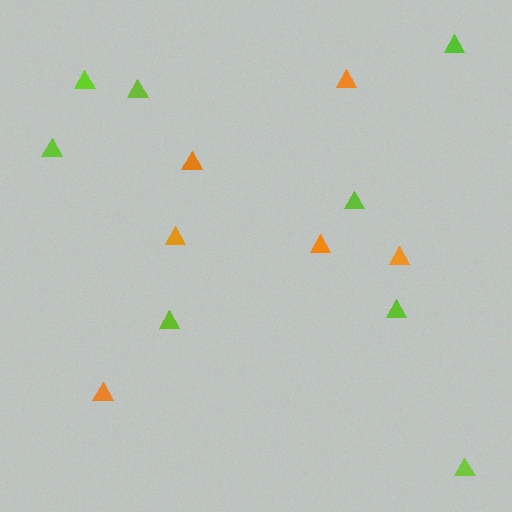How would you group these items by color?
There are 2 groups: one group of orange triangles (6) and one group of lime triangles (8).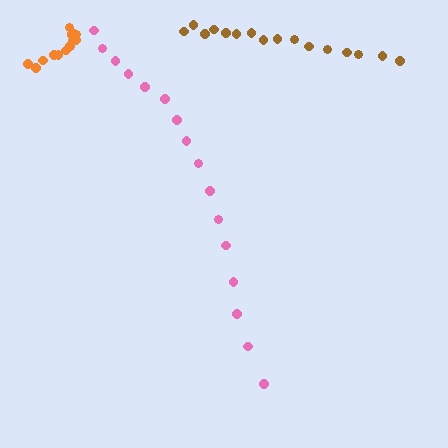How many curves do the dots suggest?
There are 3 distinct paths.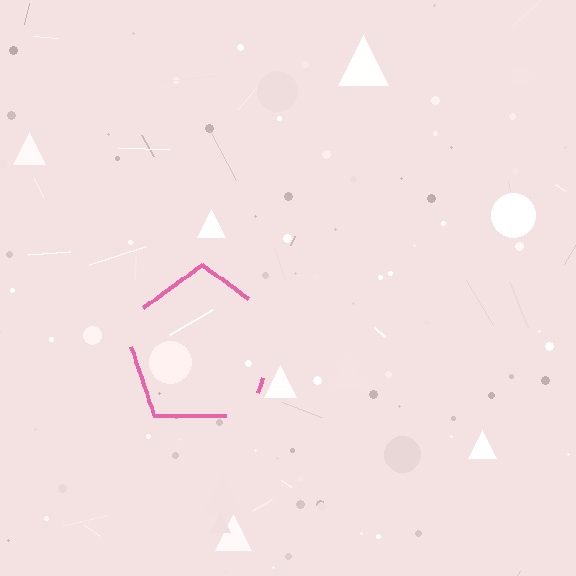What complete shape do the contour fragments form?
The contour fragments form a pentagon.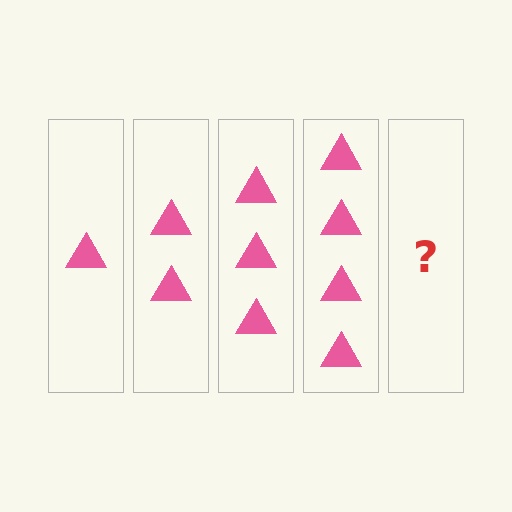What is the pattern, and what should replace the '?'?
The pattern is that each step adds one more triangle. The '?' should be 5 triangles.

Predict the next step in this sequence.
The next step is 5 triangles.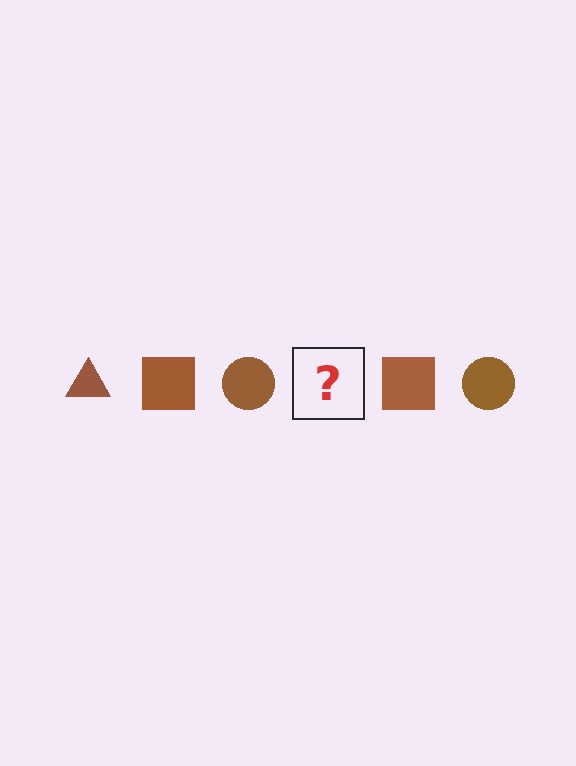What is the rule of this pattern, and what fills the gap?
The rule is that the pattern cycles through triangle, square, circle shapes in brown. The gap should be filled with a brown triangle.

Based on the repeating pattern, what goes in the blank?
The blank should be a brown triangle.